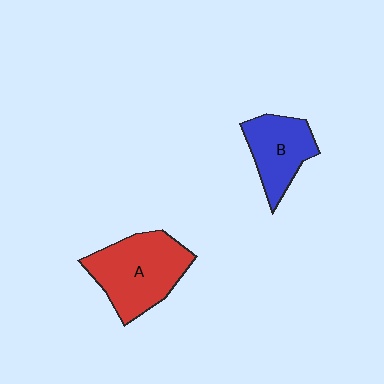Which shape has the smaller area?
Shape B (blue).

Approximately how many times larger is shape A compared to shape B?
Approximately 1.5 times.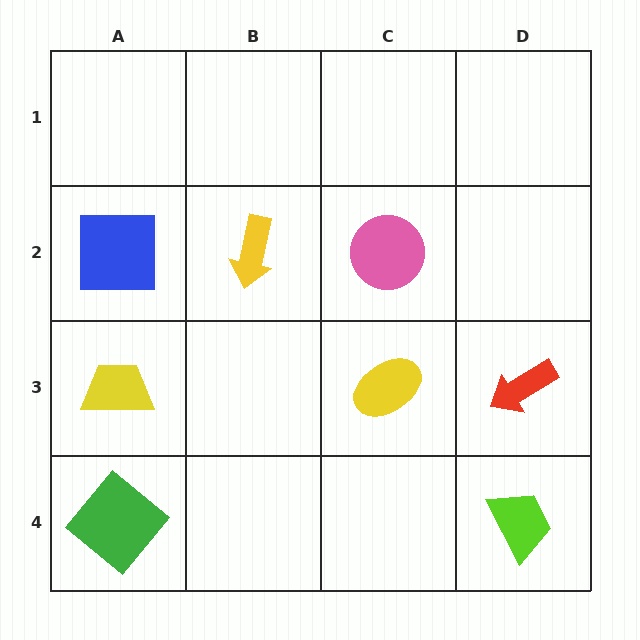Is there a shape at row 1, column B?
No, that cell is empty.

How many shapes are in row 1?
0 shapes.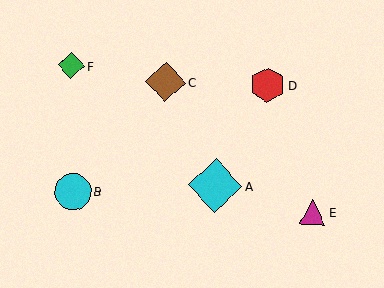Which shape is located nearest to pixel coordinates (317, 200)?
The magenta triangle (labeled E) at (313, 212) is nearest to that location.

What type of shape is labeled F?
Shape F is a green diamond.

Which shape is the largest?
The cyan diamond (labeled A) is the largest.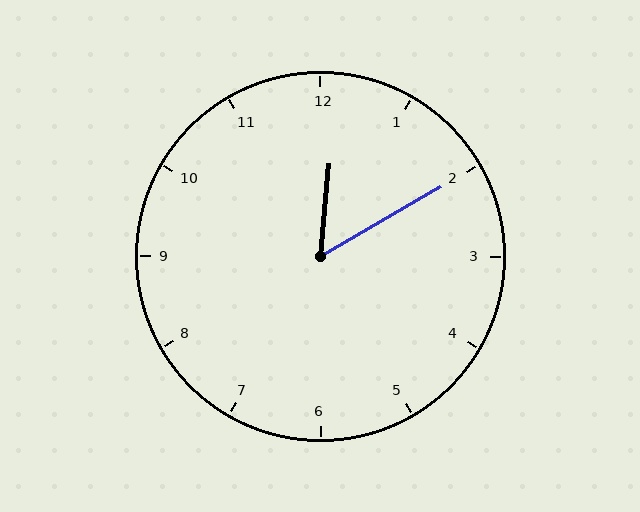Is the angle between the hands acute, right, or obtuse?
It is acute.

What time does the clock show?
12:10.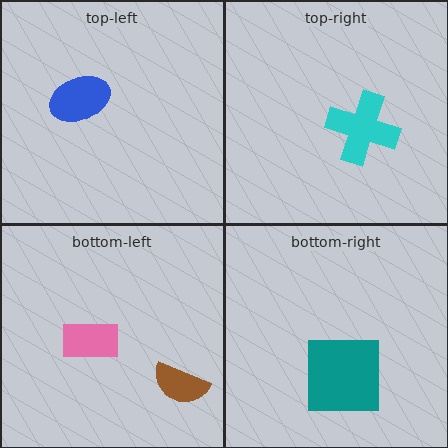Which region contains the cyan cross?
The top-right region.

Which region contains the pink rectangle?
The bottom-left region.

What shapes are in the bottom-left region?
The pink rectangle, the brown semicircle.